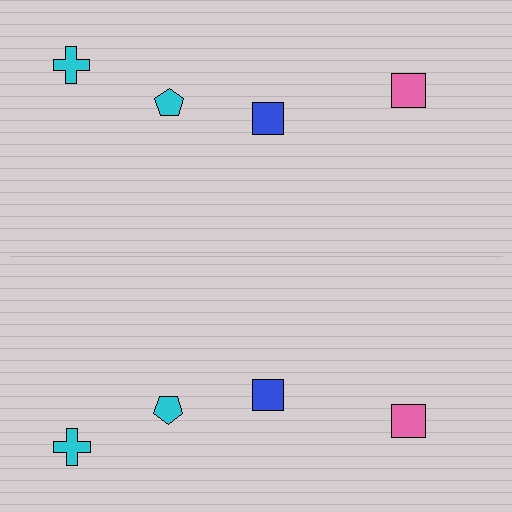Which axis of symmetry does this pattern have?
The pattern has a horizontal axis of symmetry running through the center of the image.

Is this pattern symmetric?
Yes, this pattern has bilateral (reflection) symmetry.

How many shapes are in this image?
There are 8 shapes in this image.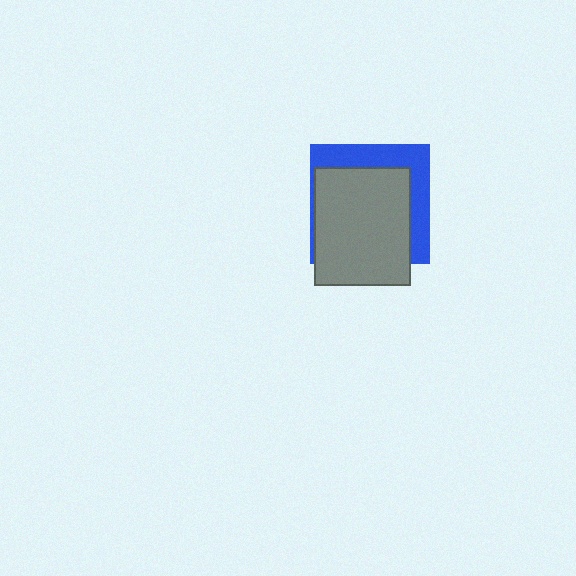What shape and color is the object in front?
The object in front is a gray rectangle.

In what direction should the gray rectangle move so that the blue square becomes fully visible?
The gray rectangle should move toward the lower-left. That is the shortest direction to clear the overlap and leave the blue square fully visible.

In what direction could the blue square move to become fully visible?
The blue square could move toward the upper-right. That would shift it out from behind the gray rectangle entirely.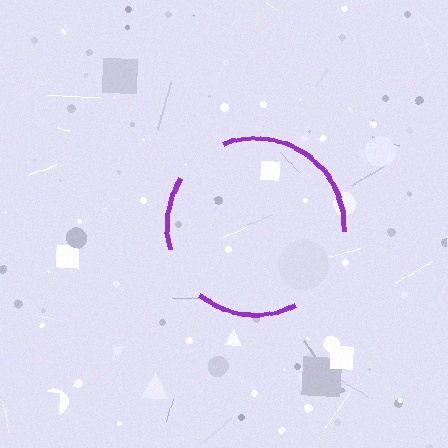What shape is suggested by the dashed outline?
The dashed outline suggests a circle.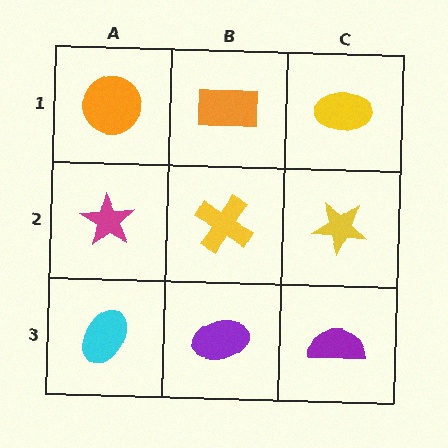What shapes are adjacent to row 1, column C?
A yellow star (row 2, column C), an orange rectangle (row 1, column B).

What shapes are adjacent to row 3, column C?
A yellow star (row 2, column C), a purple ellipse (row 3, column B).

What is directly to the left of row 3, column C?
A purple ellipse.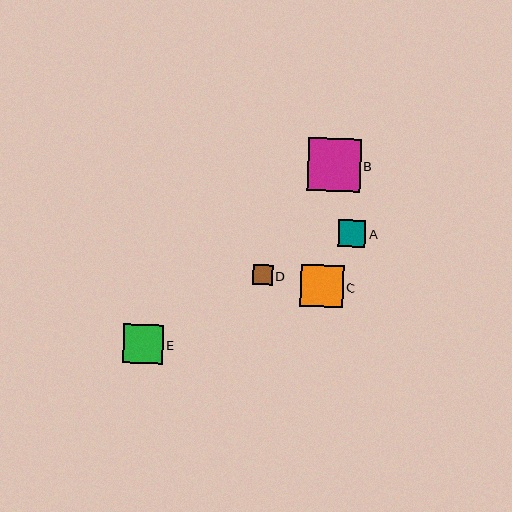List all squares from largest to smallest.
From largest to smallest: B, C, E, A, D.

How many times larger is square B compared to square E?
Square B is approximately 1.3 times the size of square E.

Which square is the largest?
Square B is the largest with a size of approximately 53 pixels.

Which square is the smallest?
Square D is the smallest with a size of approximately 20 pixels.